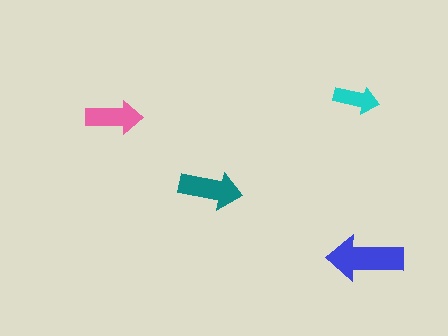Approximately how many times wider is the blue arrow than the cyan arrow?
About 1.5 times wider.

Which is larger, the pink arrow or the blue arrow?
The blue one.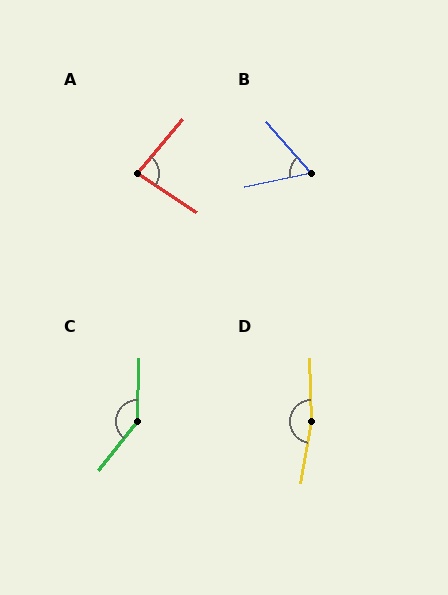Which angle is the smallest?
B, at approximately 61 degrees.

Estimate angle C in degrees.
Approximately 143 degrees.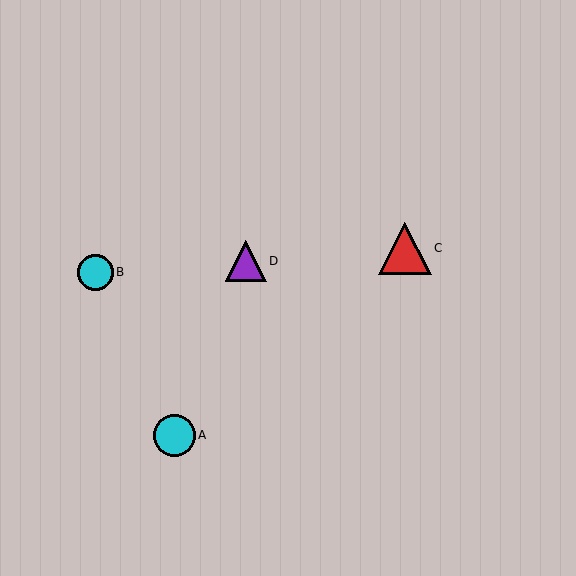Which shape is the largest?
The red triangle (labeled C) is the largest.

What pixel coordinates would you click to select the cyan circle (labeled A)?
Click at (174, 435) to select the cyan circle A.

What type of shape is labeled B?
Shape B is a cyan circle.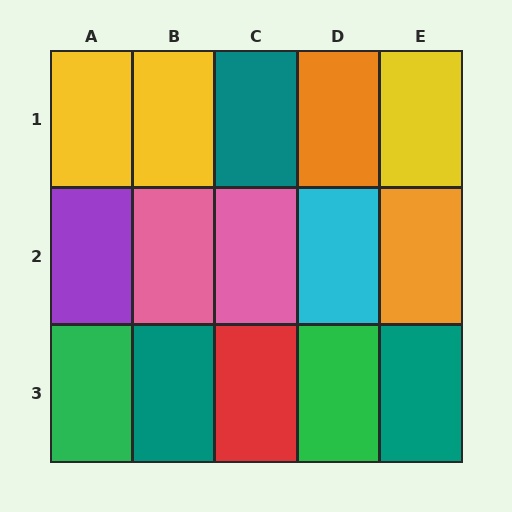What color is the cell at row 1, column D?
Orange.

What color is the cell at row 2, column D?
Cyan.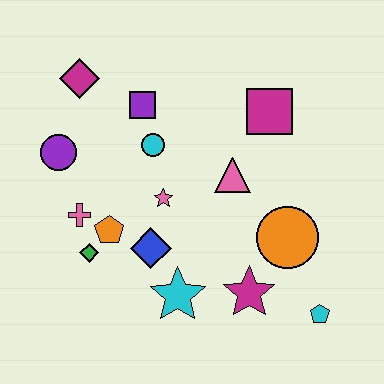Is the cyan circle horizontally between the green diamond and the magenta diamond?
No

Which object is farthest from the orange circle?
The magenta diamond is farthest from the orange circle.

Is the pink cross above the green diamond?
Yes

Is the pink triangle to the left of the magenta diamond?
No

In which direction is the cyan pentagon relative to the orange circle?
The cyan pentagon is below the orange circle.